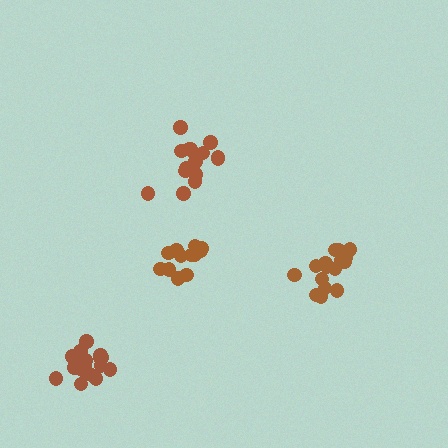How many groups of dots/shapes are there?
There are 4 groups.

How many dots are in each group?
Group 1: 16 dots, Group 2: 17 dots, Group 3: 13 dots, Group 4: 18 dots (64 total).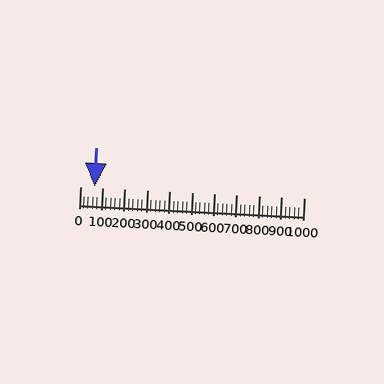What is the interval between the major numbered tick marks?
The major tick marks are spaced 100 units apart.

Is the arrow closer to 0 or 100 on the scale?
The arrow is closer to 100.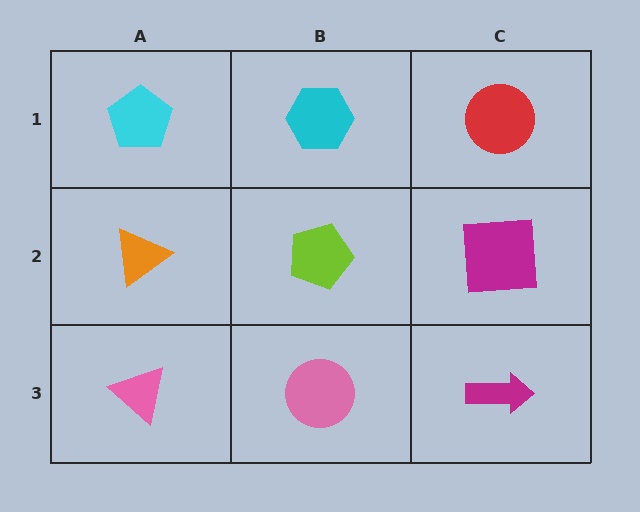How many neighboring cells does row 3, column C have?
2.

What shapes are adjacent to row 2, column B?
A cyan hexagon (row 1, column B), a pink circle (row 3, column B), an orange triangle (row 2, column A), a magenta square (row 2, column C).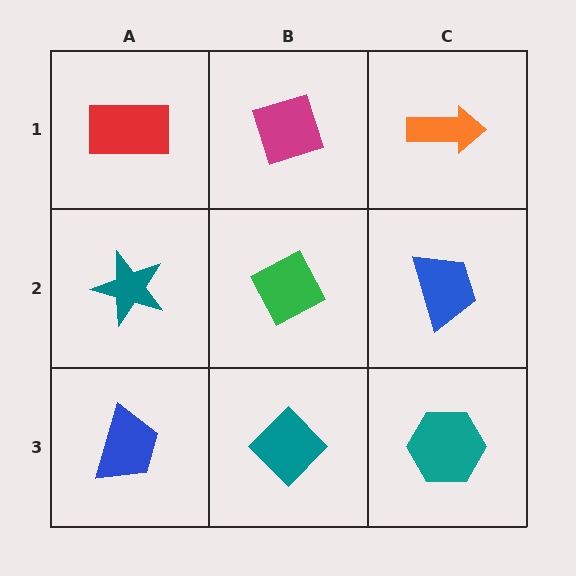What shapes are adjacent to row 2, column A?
A red rectangle (row 1, column A), a blue trapezoid (row 3, column A), a green diamond (row 2, column B).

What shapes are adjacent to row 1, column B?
A green diamond (row 2, column B), a red rectangle (row 1, column A), an orange arrow (row 1, column C).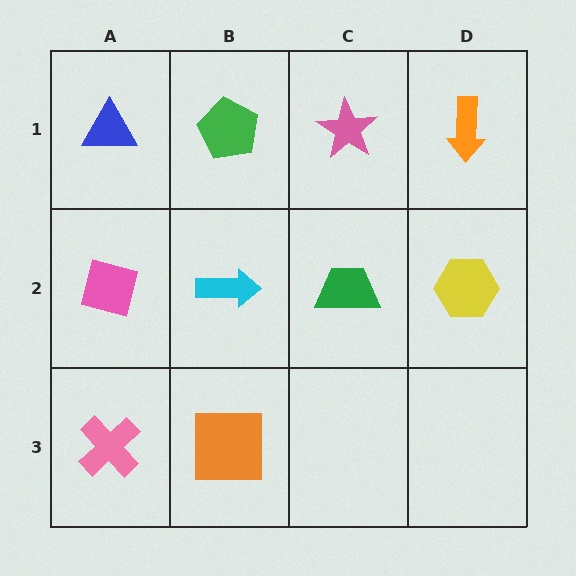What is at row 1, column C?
A pink star.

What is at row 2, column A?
A pink square.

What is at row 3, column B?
An orange square.